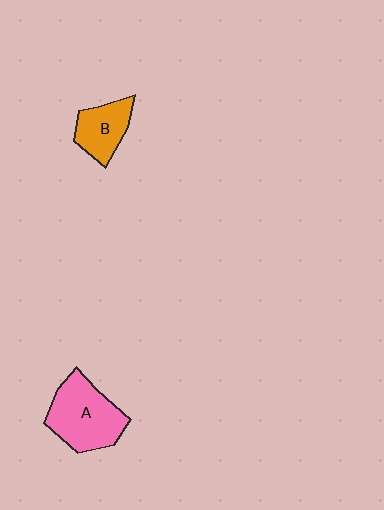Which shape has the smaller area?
Shape B (orange).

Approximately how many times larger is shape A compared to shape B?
Approximately 1.6 times.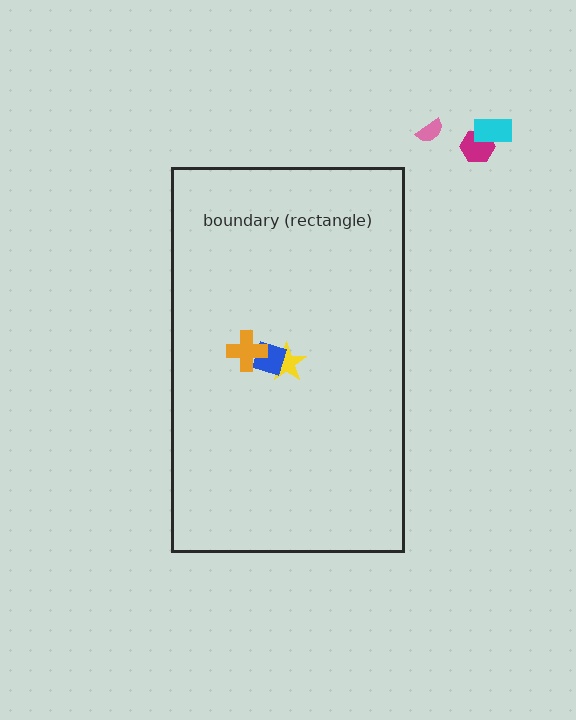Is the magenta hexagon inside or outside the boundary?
Outside.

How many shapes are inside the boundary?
3 inside, 3 outside.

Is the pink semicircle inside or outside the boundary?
Outside.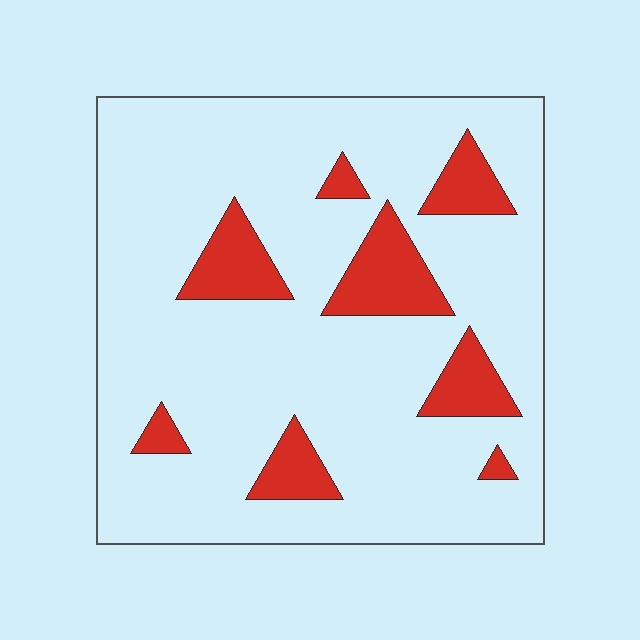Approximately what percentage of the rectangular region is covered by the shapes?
Approximately 15%.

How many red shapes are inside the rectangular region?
8.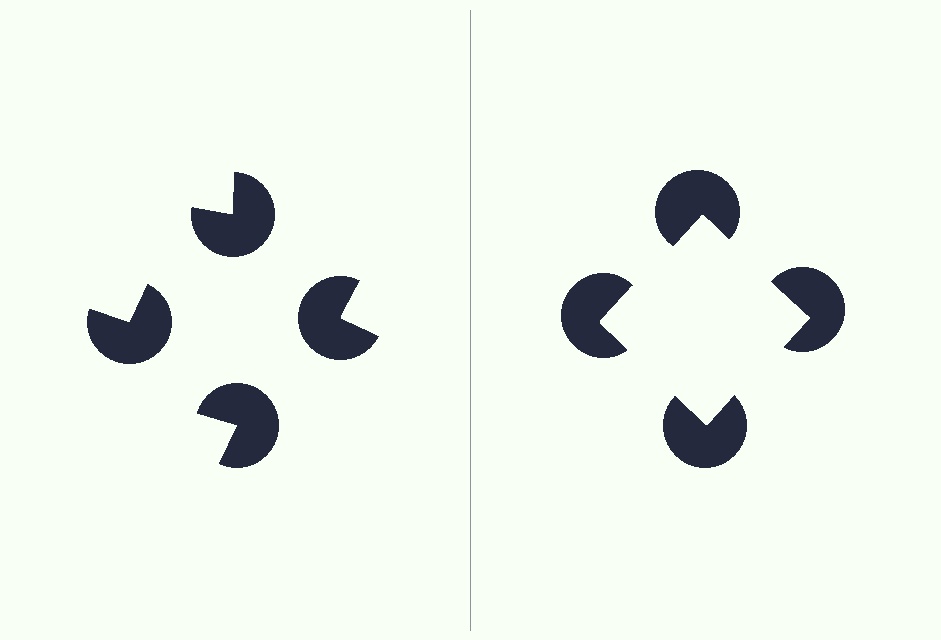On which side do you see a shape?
An illusory square appears on the right side. On the left side the wedge cuts are rotated, so no coherent shape forms.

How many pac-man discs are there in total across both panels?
8 — 4 on each side.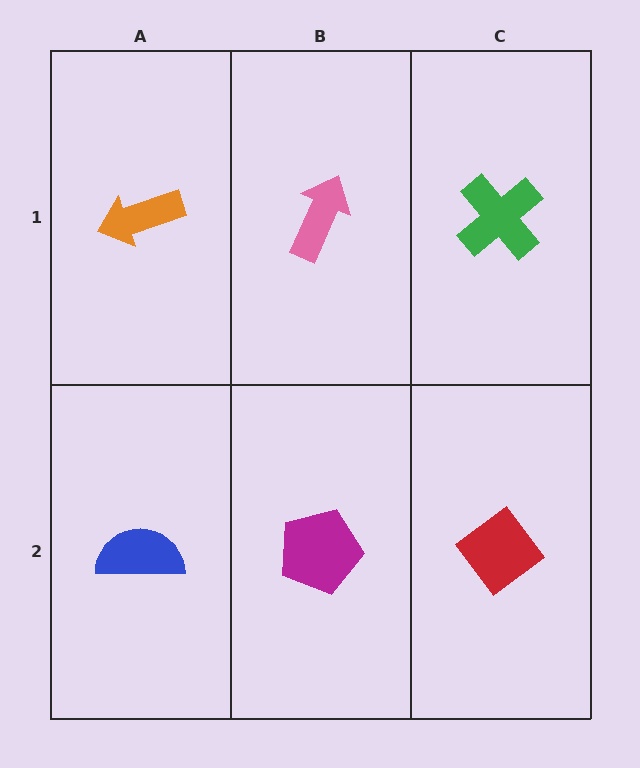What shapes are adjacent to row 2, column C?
A green cross (row 1, column C), a magenta pentagon (row 2, column B).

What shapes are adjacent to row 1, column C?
A red diamond (row 2, column C), a pink arrow (row 1, column B).